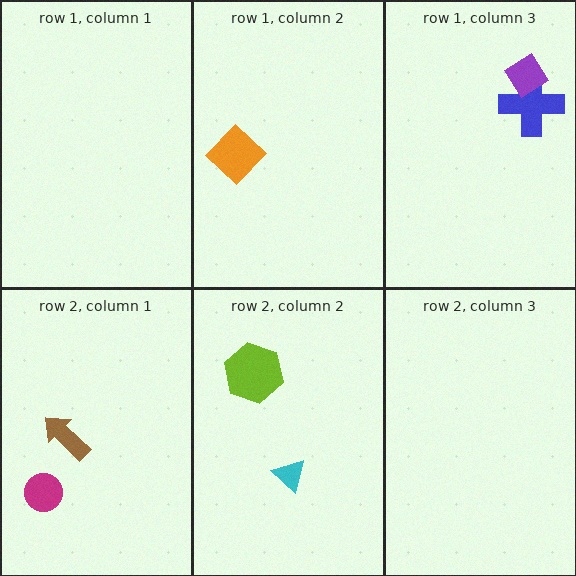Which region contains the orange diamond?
The row 1, column 2 region.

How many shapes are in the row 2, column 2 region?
2.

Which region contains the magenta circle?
The row 2, column 1 region.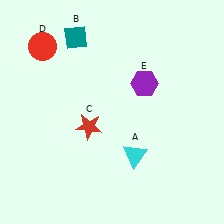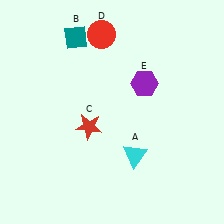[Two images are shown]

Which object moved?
The red circle (D) moved right.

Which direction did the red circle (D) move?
The red circle (D) moved right.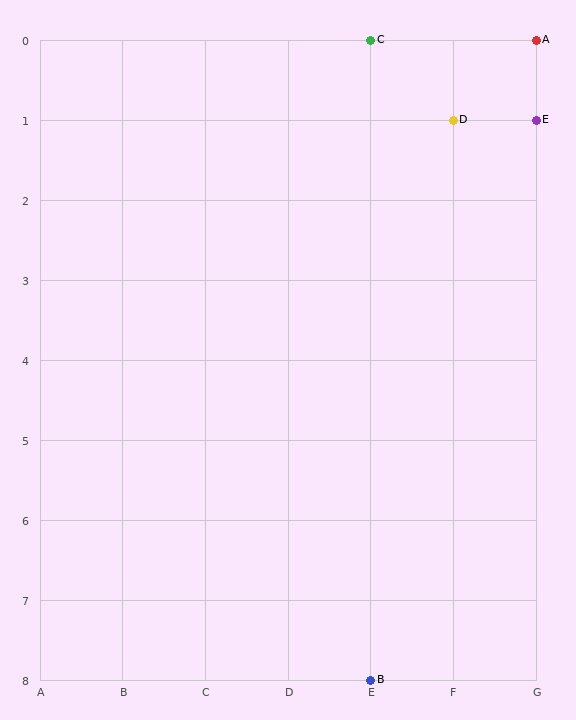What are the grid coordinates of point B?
Point B is at grid coordinates (E, 8).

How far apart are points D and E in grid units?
Points D and E are 1 column apart.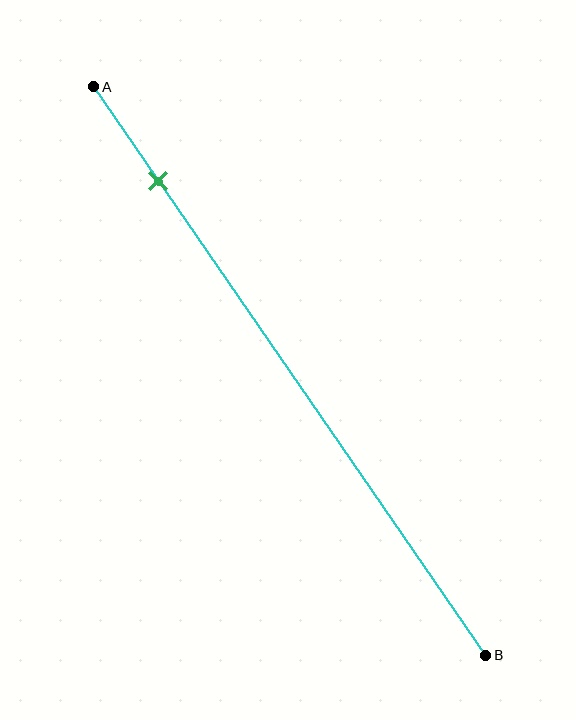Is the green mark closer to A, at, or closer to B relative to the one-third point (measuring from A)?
The green mark is closer to point A than the one-third point of segment AB.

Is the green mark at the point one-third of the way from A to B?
No, the mark is at about 15% from A, not at the 33% one-third point.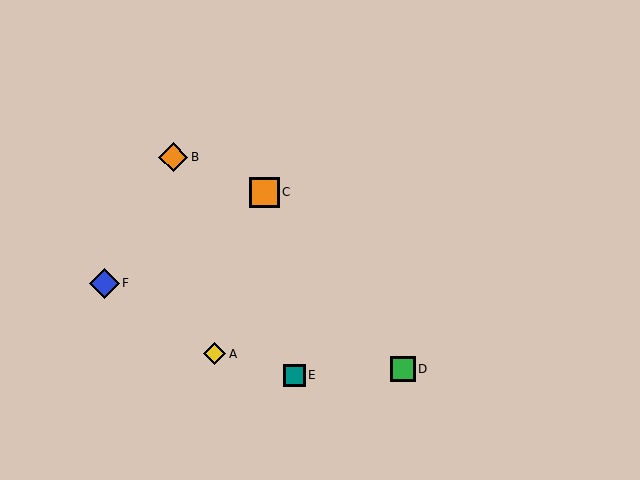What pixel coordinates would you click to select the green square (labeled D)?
Click at (403, 369) to select the green square D.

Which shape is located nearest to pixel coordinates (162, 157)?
The orange diamond (labeled B) at (173, 157) is nearest to that location.